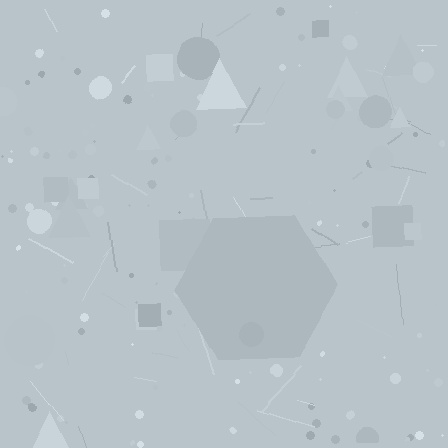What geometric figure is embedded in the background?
A hexagon is embedded in the background.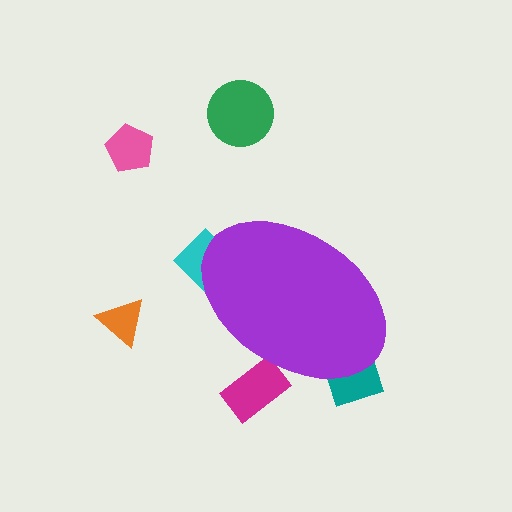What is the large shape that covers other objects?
A purple ellipse.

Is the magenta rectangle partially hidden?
Yes, the magenta rectangle is partially hidden behind the purple ellipse.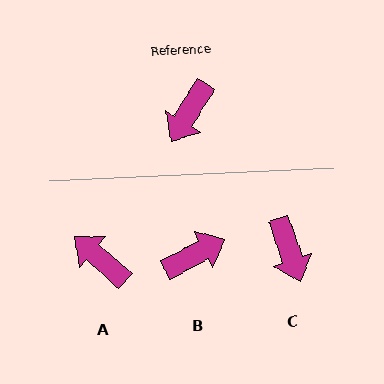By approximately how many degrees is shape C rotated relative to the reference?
Approximately 51 degrees counter-clockwise.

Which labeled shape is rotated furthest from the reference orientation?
B, about 149 degrees away.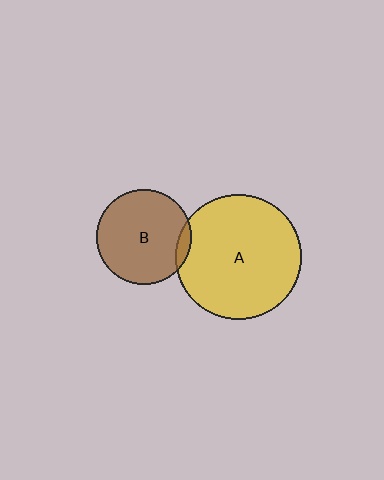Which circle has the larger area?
Circle A (yellow).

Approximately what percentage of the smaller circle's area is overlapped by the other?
Approximately 5%.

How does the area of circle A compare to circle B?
Approximately 1.8 times.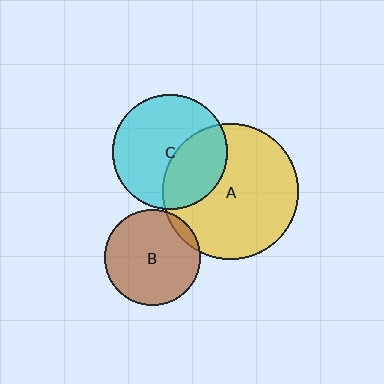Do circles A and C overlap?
Yes.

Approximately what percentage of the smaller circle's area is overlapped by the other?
Approximately 35%.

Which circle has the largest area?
Circle A (yellow).